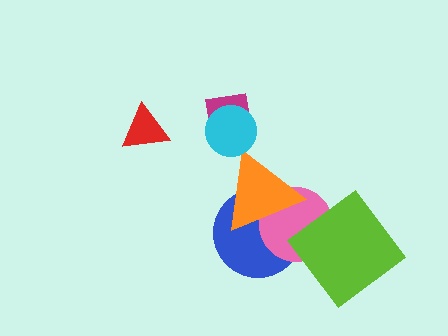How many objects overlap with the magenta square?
1 object overlaps with the magenta square.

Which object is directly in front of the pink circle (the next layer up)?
The orange triangle is directly in front of the pink circle.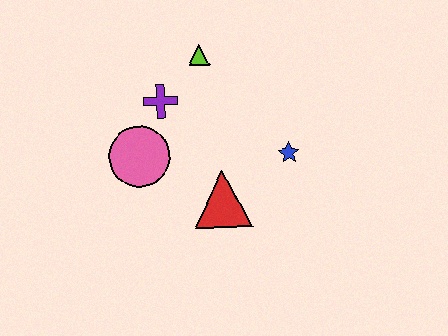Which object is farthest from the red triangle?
The lime triangle is farthest from the red triangle.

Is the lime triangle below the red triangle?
No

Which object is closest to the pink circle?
The purple cross is closest to the pink circle.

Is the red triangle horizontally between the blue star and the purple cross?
Yes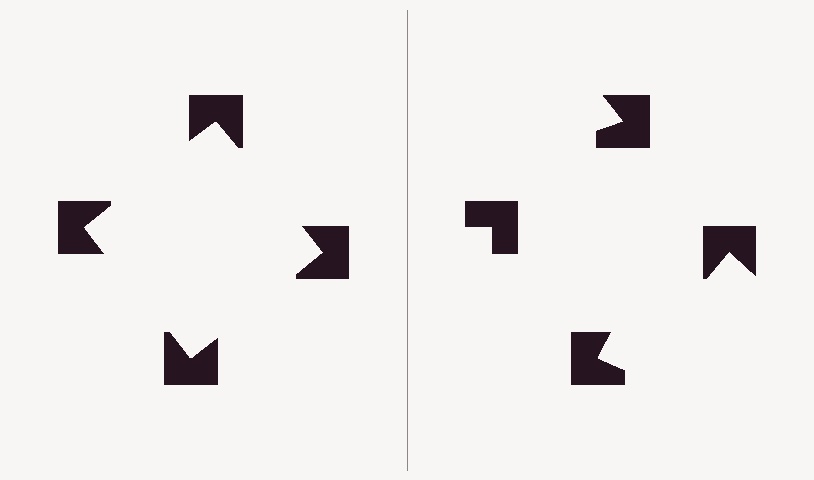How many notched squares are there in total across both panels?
8 — 4 on each side.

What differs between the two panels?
The notched squares are positioned identically on both sides; only the wedge orientations differ. On the left they align to a square; on the right they are misaligned.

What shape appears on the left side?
An illusory square.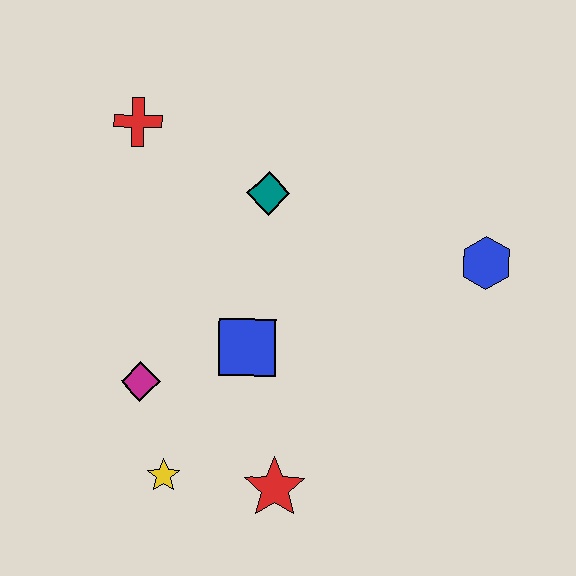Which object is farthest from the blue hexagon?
The yellow star is farthest from the blue hexagon.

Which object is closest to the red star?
The yellow star is closest to the red star.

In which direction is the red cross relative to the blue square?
The red cross is above the blue square.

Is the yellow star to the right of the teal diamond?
No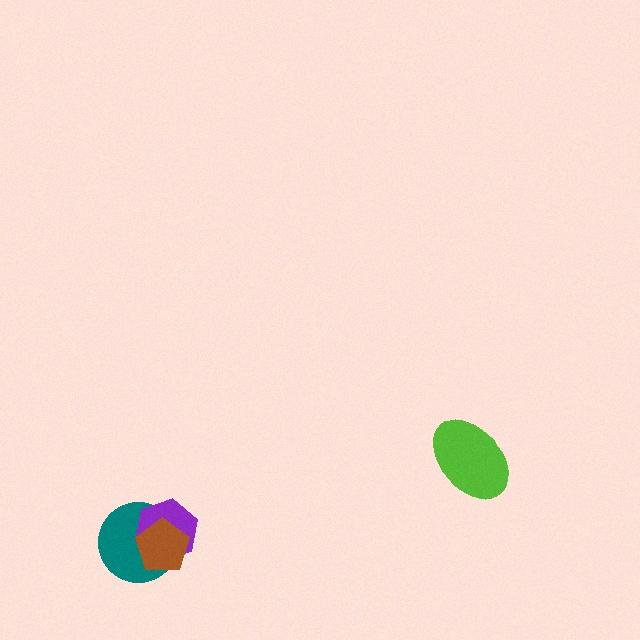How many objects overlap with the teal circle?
2 objects overlap with the teal circle.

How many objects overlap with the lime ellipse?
0 objects overlap with the lime ellipse.